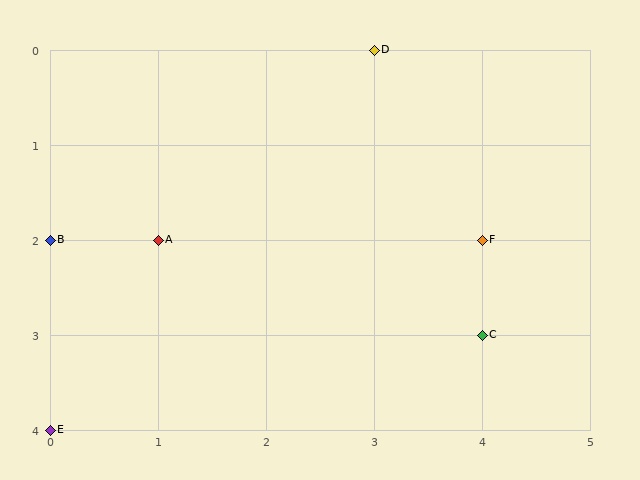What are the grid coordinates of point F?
Point F is at grid coordinates (4, 2).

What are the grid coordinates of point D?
Point D is at grid coordinates (3, 0).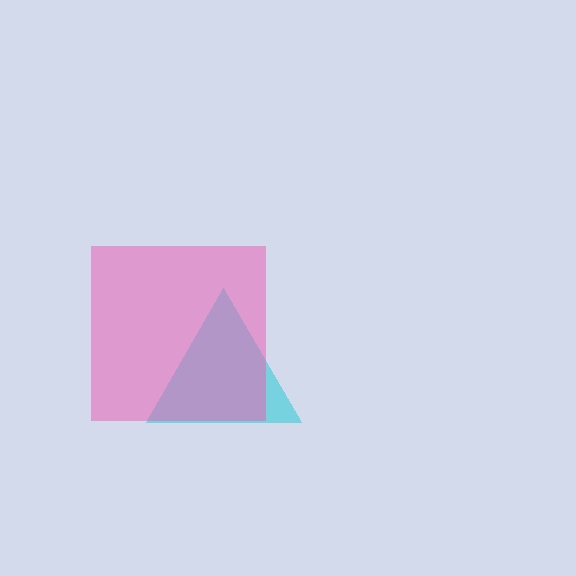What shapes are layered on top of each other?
The layered shapes are: a cyan triangle, a pink square.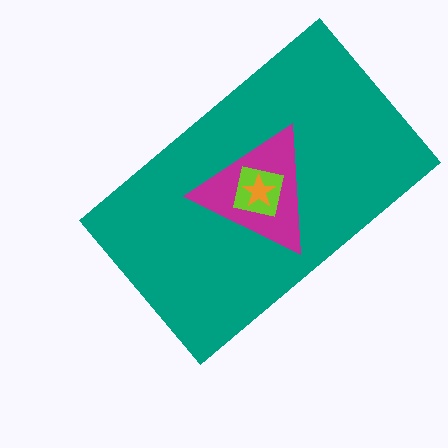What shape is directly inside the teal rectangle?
The magenta triangle.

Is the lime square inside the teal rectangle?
Yes.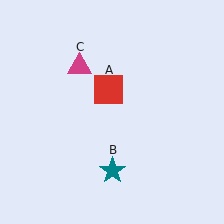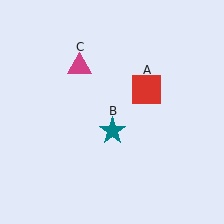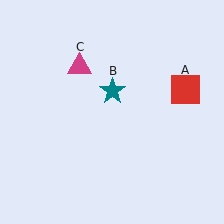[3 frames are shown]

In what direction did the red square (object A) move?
The red square (object A) moved right.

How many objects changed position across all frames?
2 objects changed position: red square (object A), teal star (object B).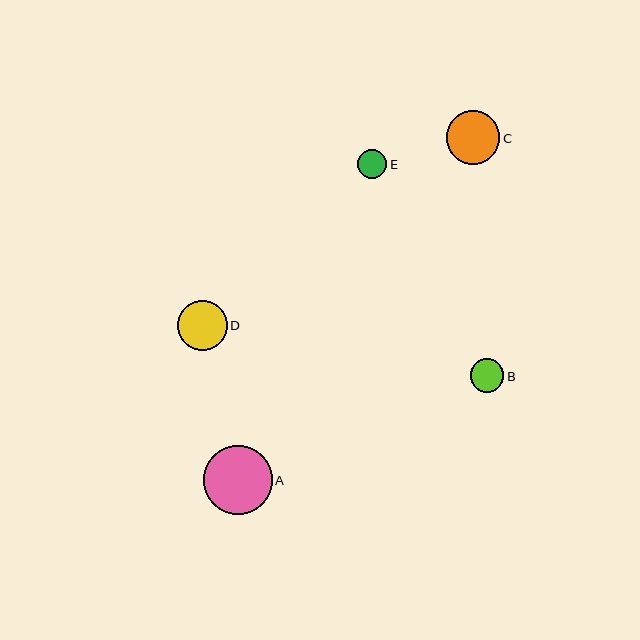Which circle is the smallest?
Circle E is the smallest with a size of approximately 29 pixels.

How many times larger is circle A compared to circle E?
Circle A is approximately 2.4 times the size of circle E.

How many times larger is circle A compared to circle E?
Circle A is approximately 2.4 times the size of circle E.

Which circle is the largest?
Circle A is the largest with a size of approximately 69 pixels.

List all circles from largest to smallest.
From largest to smallest: A, C, D, B, E.